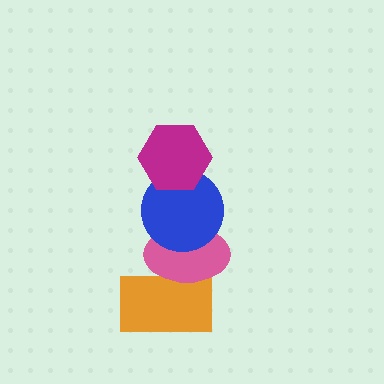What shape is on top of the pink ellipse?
The blue circle is on top of the pink ellipse.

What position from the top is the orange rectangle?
The orange rectangle is 4th from the top.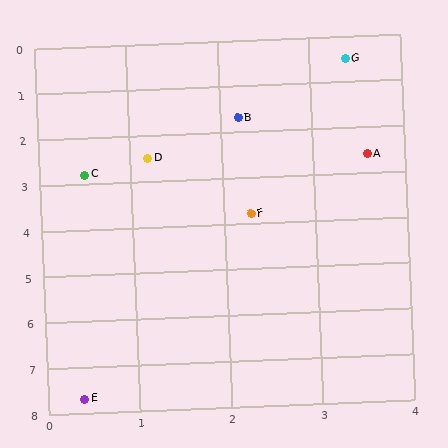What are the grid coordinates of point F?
Point F is at approximately (2.3, 3.8).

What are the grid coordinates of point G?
Point G is at approximately (3.4, 0.5).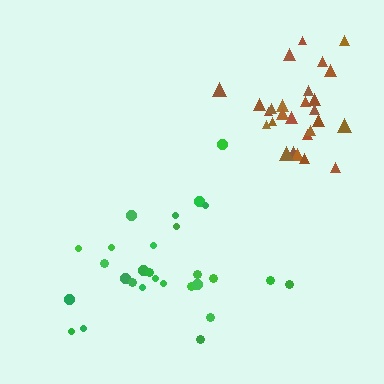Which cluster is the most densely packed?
Brown.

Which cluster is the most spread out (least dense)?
Green.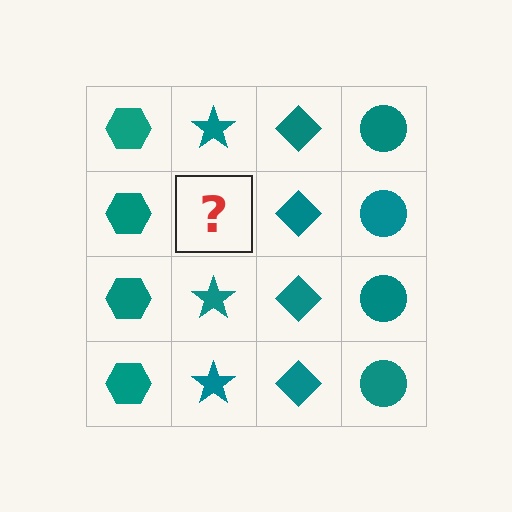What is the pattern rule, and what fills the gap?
The rule is that each column has a consistent shape. The gap should be filled with a teal star.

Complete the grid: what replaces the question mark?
The question mark should be replaced with a teal star.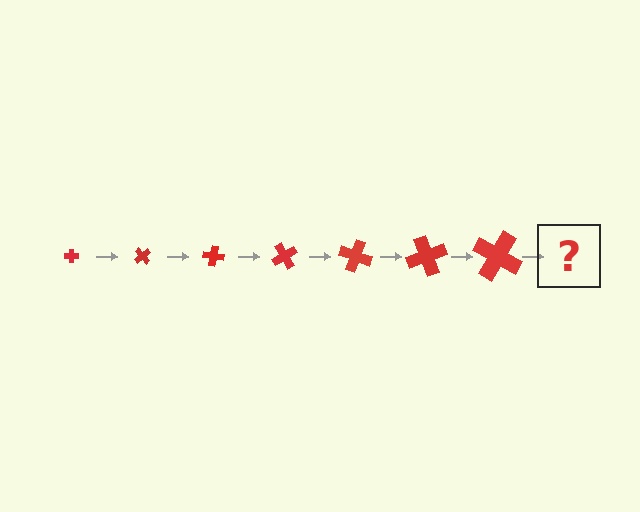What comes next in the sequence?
The next element should be a cross, larger than the previous one and rotated 350 degrees from the start.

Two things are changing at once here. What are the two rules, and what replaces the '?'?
The two rules are that the cross grows larger each step and it rotates 50 degrees each step. The '?' should be a cross, larger than the previous one and rotated 350 degrees from the start.